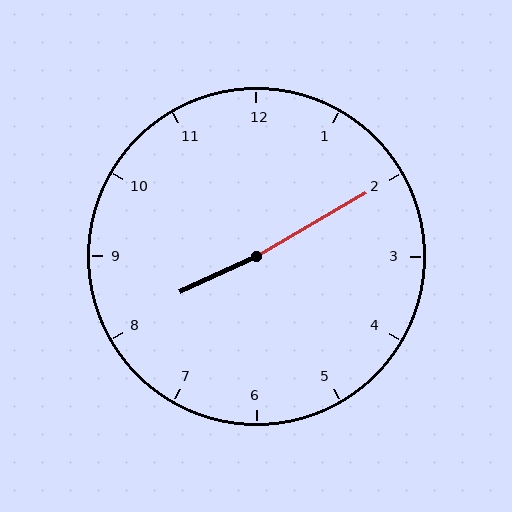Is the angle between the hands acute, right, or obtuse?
It is obtuse.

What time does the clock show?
8:10.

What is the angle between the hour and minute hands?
Approximately 175 degrees.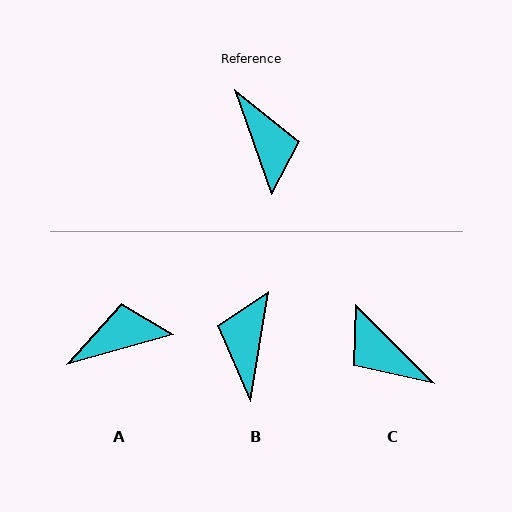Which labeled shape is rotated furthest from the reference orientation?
C, about 154 degrees away.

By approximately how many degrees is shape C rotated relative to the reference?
Approximately 154 degrees clockwise.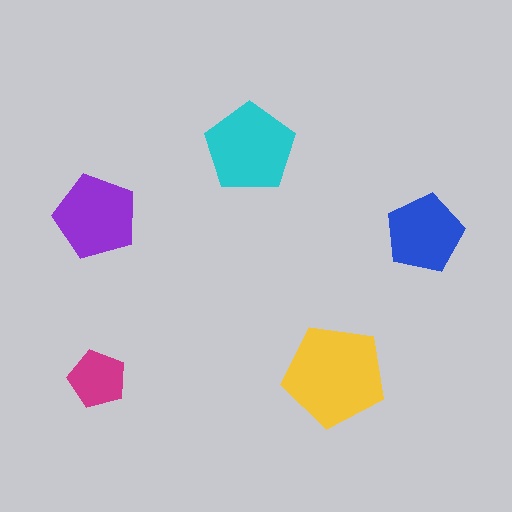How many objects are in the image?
There are 5 objects in the image.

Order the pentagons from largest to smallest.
the yellow one, the cyan one, the purple one, the blue one, the magenta one.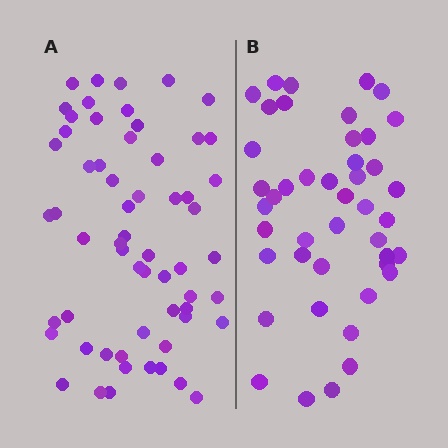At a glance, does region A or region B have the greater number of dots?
Region A (the left region) has more dots.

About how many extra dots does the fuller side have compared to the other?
Region A has approximately 15 more dots than region B.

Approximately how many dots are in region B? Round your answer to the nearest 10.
About 40 dots. (The exact count is 44, which rounds to 40.)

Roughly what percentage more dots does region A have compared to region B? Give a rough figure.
About 35% more.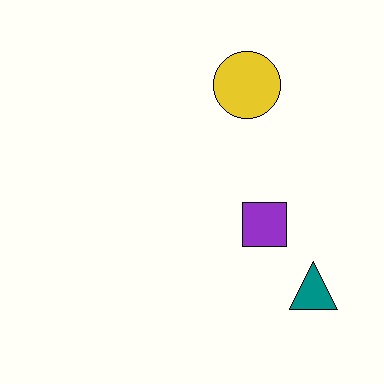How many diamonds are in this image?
There are no diamonds.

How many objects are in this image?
There are 3 objects.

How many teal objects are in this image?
There is 1 teal object.